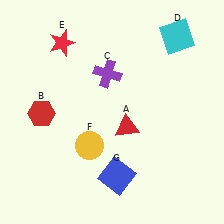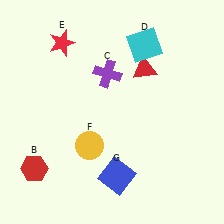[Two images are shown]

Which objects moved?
The objects that moved are: the red triangle (A), the red hexagon (B), the cyan square (D).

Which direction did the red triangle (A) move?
The red triangle (A) moved up.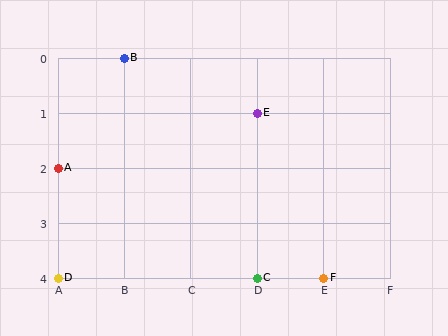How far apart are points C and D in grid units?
Points C and D are 3 columns apart.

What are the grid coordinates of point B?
Point B is at grid coordinates (B, 0).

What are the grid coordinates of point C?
Point C is at grid coordinates (D, 4).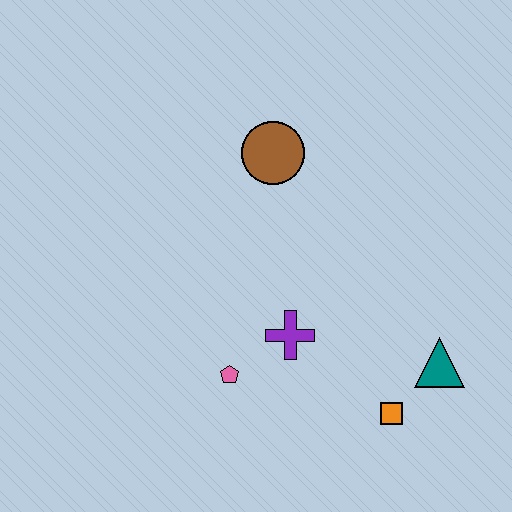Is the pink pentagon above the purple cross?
No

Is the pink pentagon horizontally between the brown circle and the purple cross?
No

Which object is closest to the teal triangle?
The orange square is closest to the teal triangle.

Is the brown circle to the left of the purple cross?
Yes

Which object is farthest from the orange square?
The brown circle is farthest from the orange square.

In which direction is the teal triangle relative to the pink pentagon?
The teal triangle is to the right of the pink pentagon.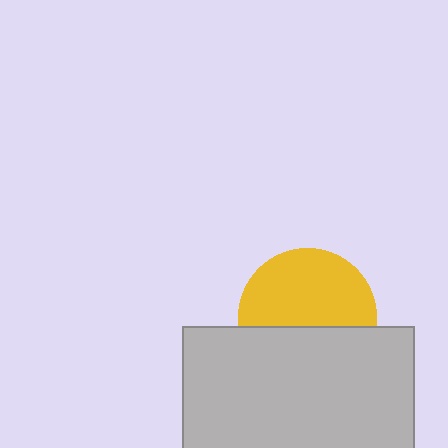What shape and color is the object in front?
The object in front is a light gray rectangle.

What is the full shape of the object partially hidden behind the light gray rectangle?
The partially hidden object is a yellow circle.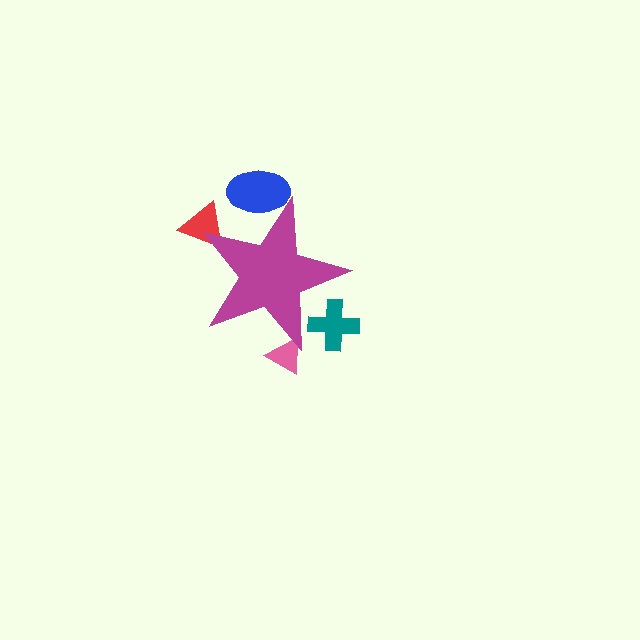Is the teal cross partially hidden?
Yes, the teal cross is partially hidden behind the magenta star.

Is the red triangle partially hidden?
Yes, the red triangle is partially hidden behind the magenta star.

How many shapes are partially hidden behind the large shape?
4 shapes are partially hidden.